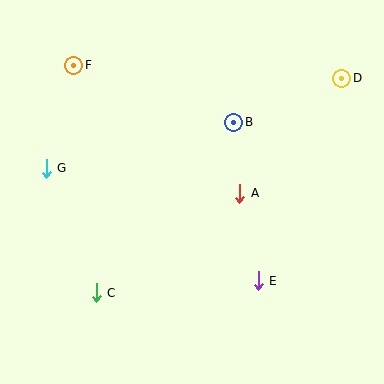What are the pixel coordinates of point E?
Point E is at (258, 281).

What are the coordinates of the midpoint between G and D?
The midpoint between G and D is at (194, 123).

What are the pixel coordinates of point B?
Point B is at (234, 122).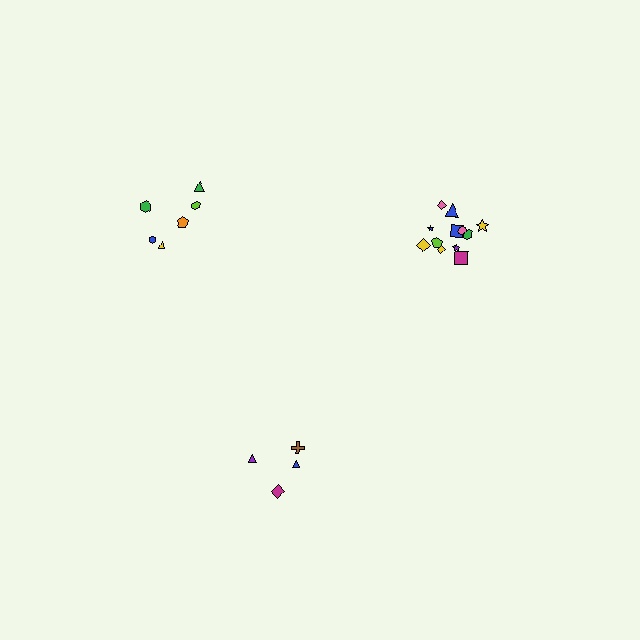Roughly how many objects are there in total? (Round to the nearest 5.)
Roughly 20 objects in total.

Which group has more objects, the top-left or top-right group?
The top-right group.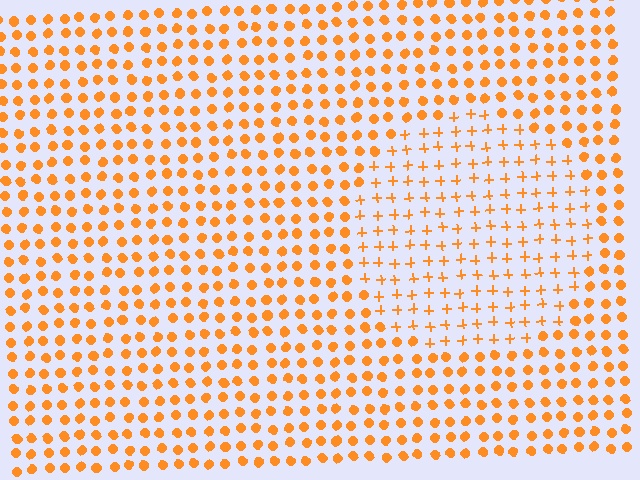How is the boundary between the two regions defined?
The boundary is defined by a change in element shape: plus signs inside vs. circles outside. All elements share the same color and spacing.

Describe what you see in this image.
The image is filled with small orange elements arranged in a uniform grid. A circle-shaped region contains plus signs, while the surrounding area contains circles. The boundary is defined purely by the change in element shape.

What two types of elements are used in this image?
The image uses plus signs inside the circle region and circles outside it.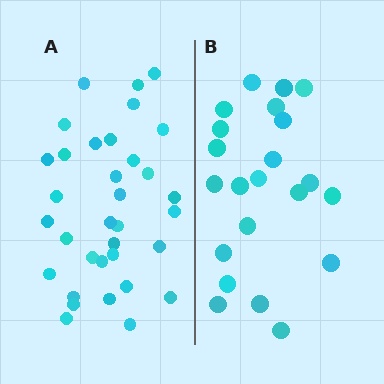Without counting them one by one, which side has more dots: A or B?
Region A (the left region) has more dots.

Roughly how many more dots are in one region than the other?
Region A has roughly 12 or so more dots than region B.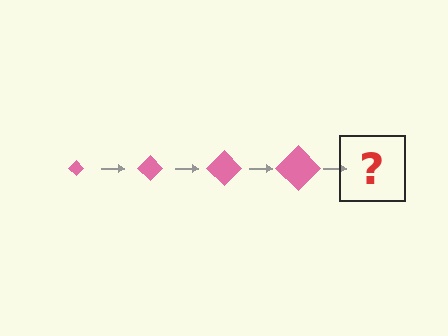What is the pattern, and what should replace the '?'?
The pattern is that the diamond gets progressively larger each step. The '?' should be a pink diamond, larger than the previous one.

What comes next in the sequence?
The next element should be a pink diamond, larger than the previous one.